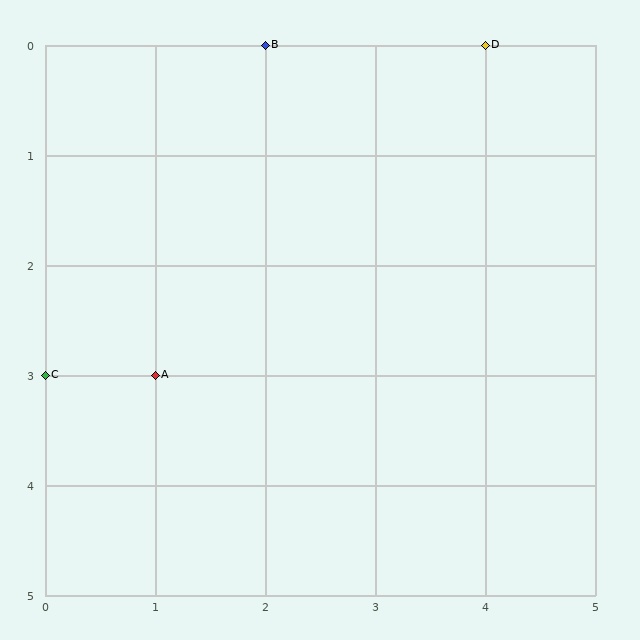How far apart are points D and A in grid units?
Points D and A are 3 columns and 3 rows apart (about 4.2 grid units diagonally).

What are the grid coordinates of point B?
Point B is at grid coordinates (2, 0).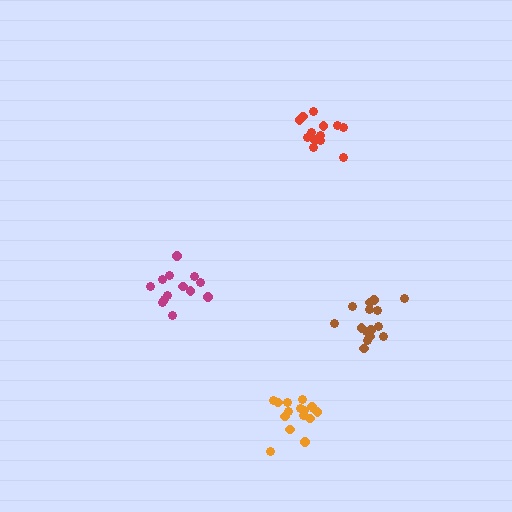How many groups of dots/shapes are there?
There are 4 groups.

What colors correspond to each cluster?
The clusters are colored: red, orange, magenta, brown.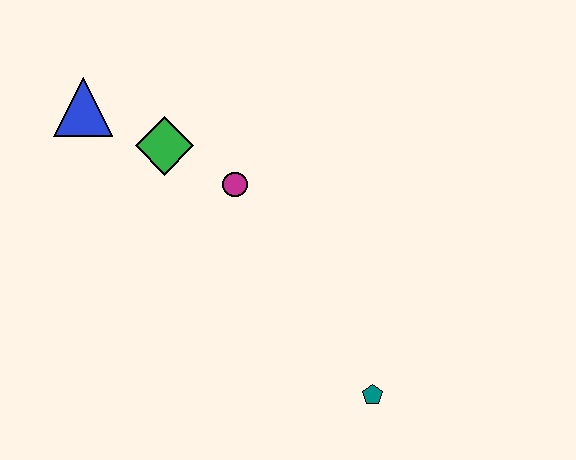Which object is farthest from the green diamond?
The teal pentagon is farthest from the green diamond.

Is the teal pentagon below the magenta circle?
Yes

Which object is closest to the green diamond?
The magenta circle is closest to the green diamond.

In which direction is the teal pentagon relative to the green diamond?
The teal pentagon is below the green diamond.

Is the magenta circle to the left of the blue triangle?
No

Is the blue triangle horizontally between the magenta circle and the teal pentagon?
No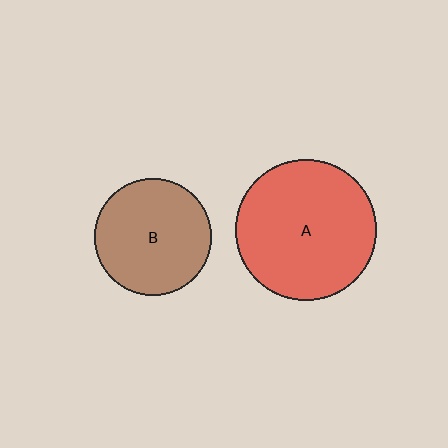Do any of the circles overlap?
No, none of the circles overlap.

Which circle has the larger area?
Circle A (red).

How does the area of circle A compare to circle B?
Approximately 1.4 times.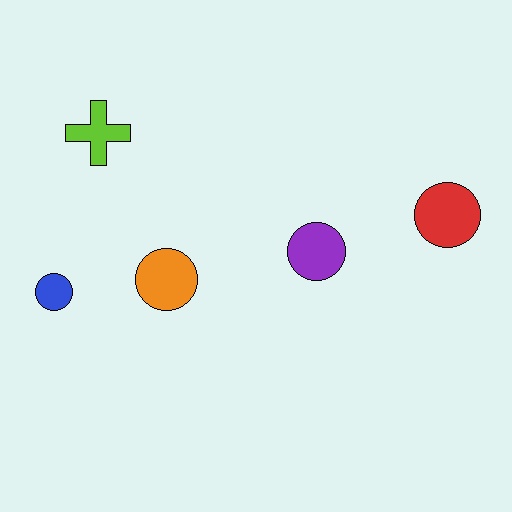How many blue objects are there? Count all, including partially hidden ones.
There is 1 blue object.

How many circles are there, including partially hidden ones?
There are 4 circles.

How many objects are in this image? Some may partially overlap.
There are 5 objects.